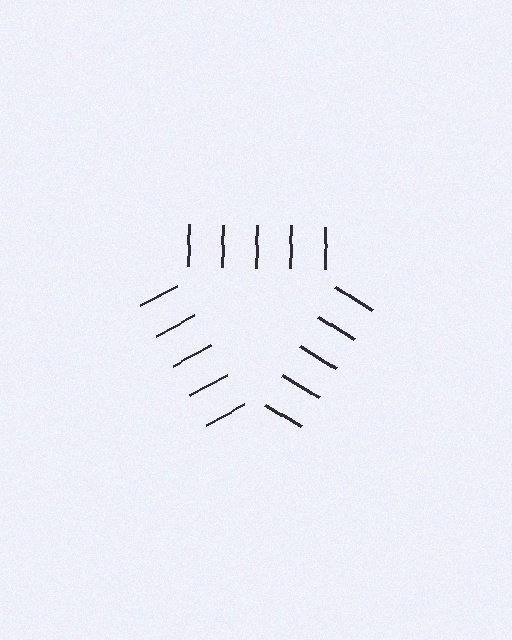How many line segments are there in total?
15 — 5 along each of the 3 edges.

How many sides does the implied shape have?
3 sides — the line-ends trace a triangle.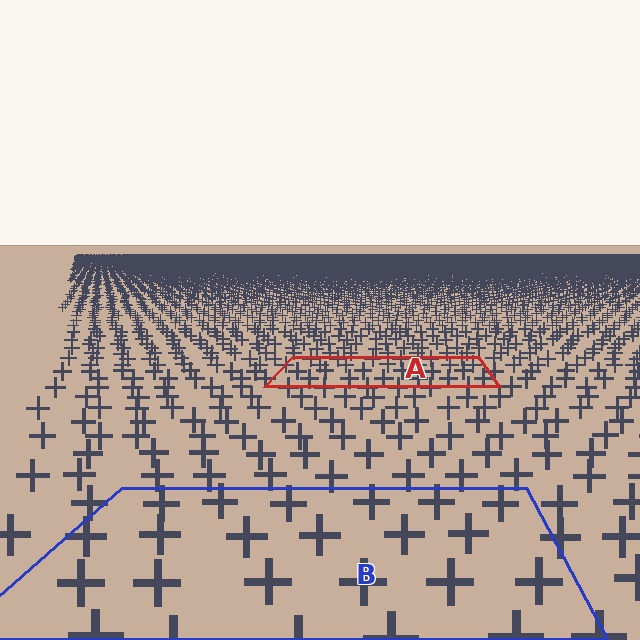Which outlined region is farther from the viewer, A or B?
Region A is farther from the viewer — the texture elements inside it appear smaller and more densely packed.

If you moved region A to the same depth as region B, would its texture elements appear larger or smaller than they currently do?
They would appear larger. At a closer depth, the same texture elements are projected at a bigger on-screen size.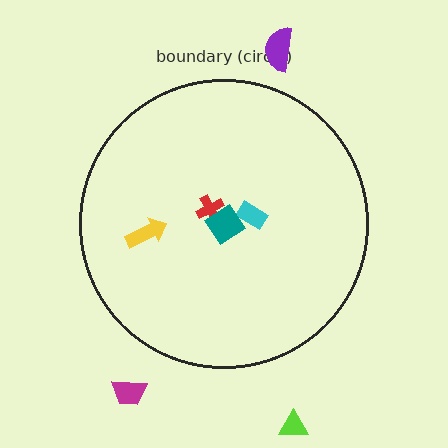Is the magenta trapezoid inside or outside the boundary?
Outside.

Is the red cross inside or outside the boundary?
Inside.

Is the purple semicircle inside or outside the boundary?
Outside.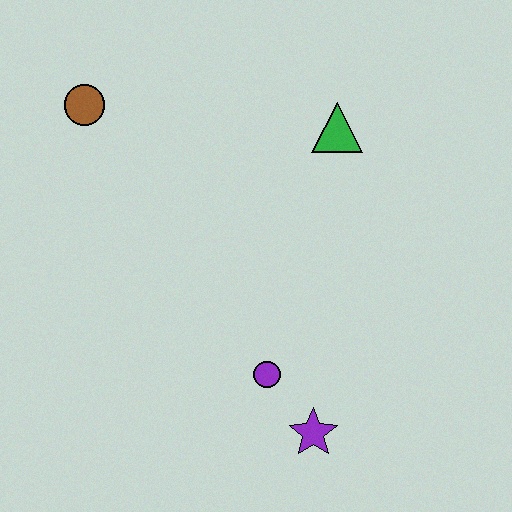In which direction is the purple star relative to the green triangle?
The purple star is below the green triangle.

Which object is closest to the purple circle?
The purple star is closest to the purple circle.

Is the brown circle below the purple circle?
No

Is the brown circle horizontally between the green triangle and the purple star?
No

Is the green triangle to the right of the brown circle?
Yes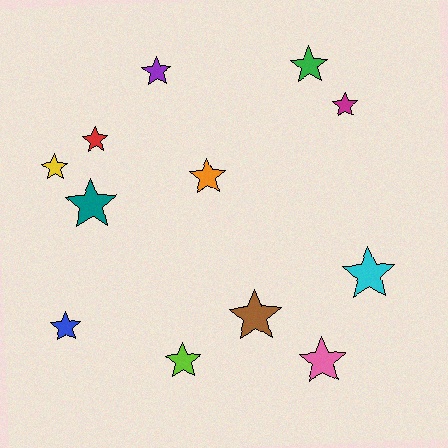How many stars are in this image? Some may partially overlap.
There are 12 stars.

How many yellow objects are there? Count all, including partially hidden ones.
There is 1 yellow object.